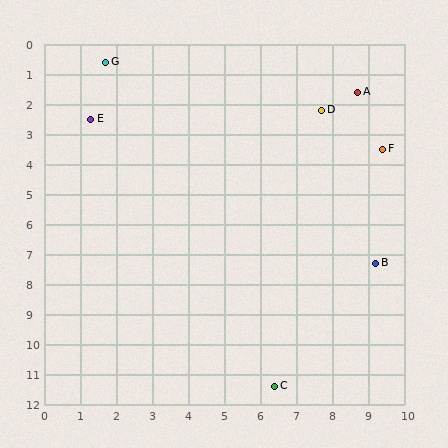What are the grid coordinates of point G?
Point G is at approximately (1.7, 0.6).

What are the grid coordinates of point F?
Point F is at approximately (9.4, 3.5).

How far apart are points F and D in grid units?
Points F and D are about 2.1 grid units apart.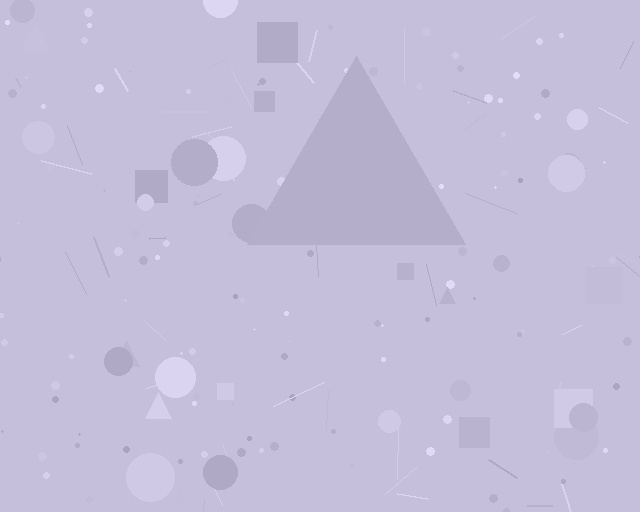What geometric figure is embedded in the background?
A triangle is embedded in the background.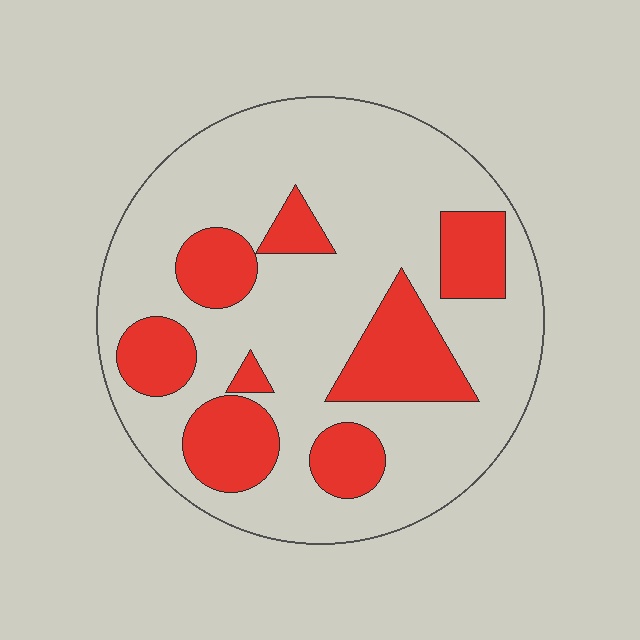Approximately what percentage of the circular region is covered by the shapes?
Approximately 25%.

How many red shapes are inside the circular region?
8.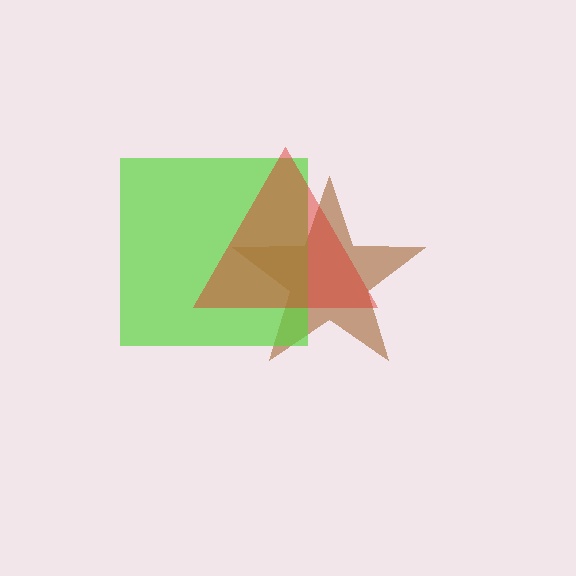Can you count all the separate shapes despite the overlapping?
Yes, there are 3 separate shapes.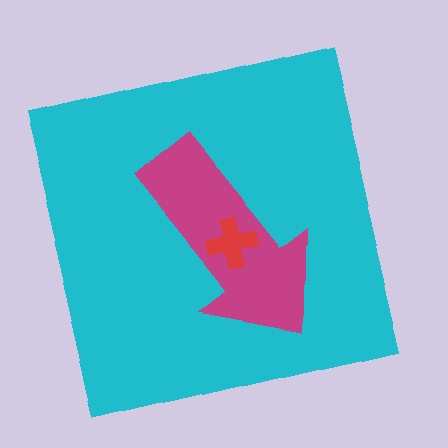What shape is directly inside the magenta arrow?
The red cross.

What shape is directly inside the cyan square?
The magenta arrow.